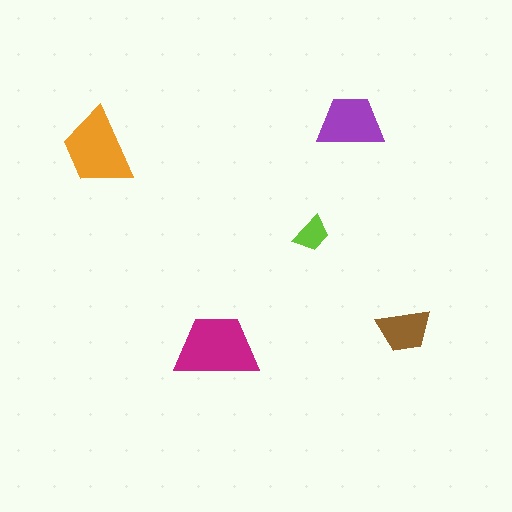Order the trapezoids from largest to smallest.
the magenta one, the orange one, the purple one, the brown one, the lime one.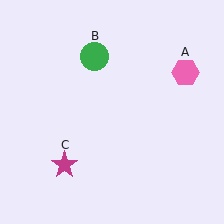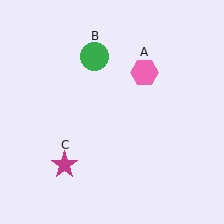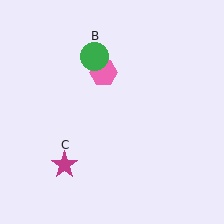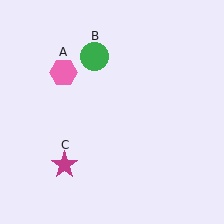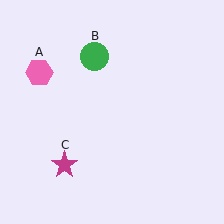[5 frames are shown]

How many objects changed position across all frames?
1 object changed position: pink hexagon (object A).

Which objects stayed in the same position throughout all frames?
Green circle (object B) and magenta star (object C) remained stationary.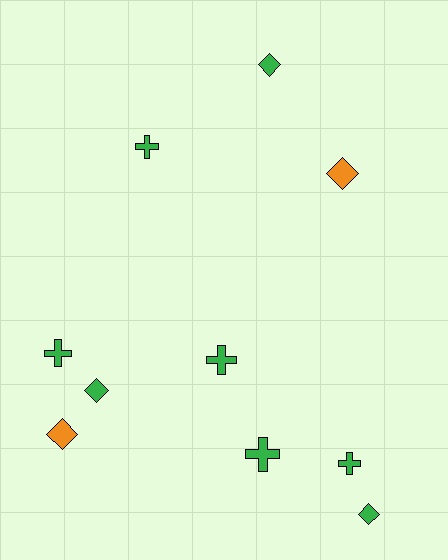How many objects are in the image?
There are 10 objects.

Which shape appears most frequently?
Diamond, with 5 objects.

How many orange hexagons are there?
There are no orange hexagons.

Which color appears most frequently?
Green, with 8 objects.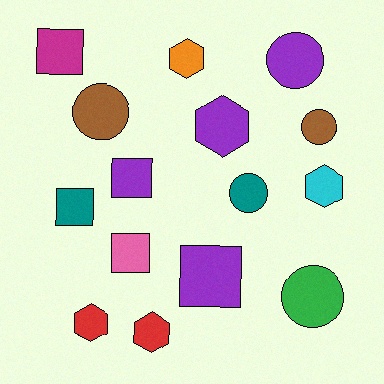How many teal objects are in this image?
There are 2 teal objects.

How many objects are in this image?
There are 15 objects.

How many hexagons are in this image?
There are 5 hexagons.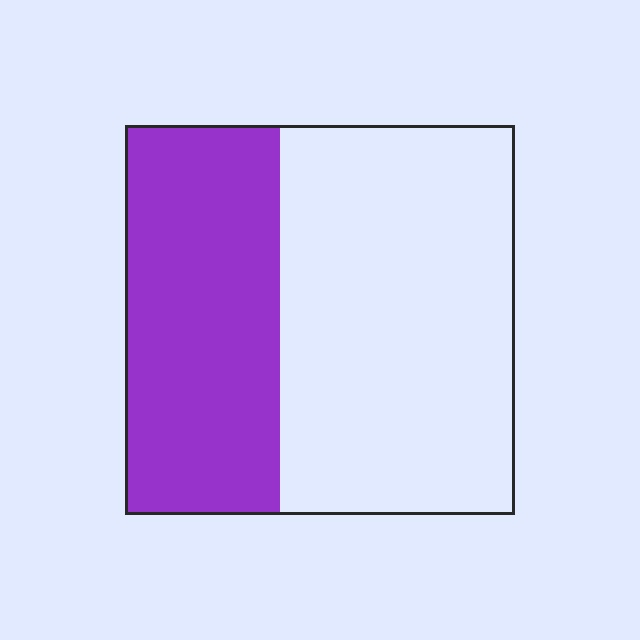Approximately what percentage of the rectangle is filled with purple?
Approximately 40%.